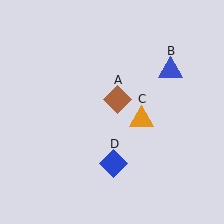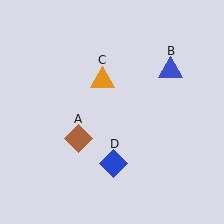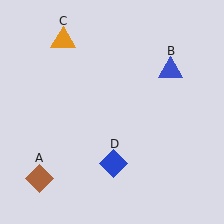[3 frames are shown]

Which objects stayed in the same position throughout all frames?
Blue triangle (object B) and blue diamond (object D) remained stationary.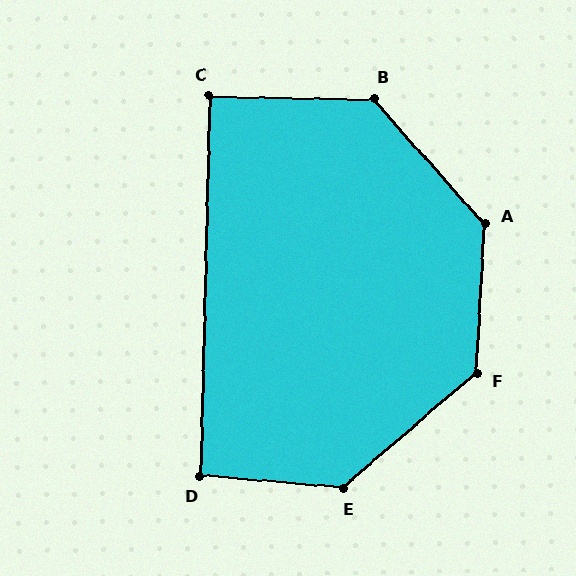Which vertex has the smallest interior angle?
C, at approximately 90 degrees.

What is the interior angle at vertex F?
Approximately 134 degrees (obtuse).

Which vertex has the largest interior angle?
A, at approximately 135 degrees.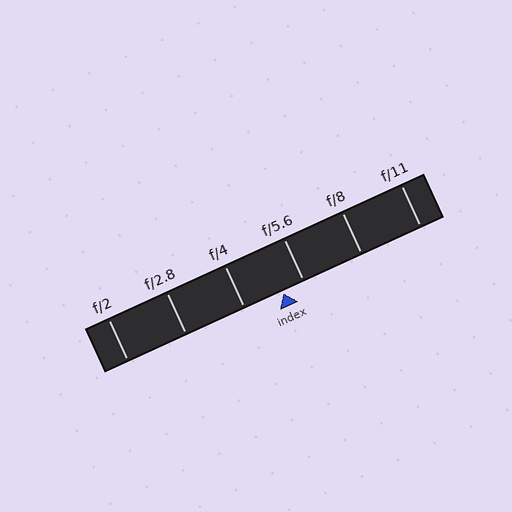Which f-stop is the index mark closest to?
The index mark is closest to f/5.6.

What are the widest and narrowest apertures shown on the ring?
The widest aperture shown is f/2 and the narrowest is f/11.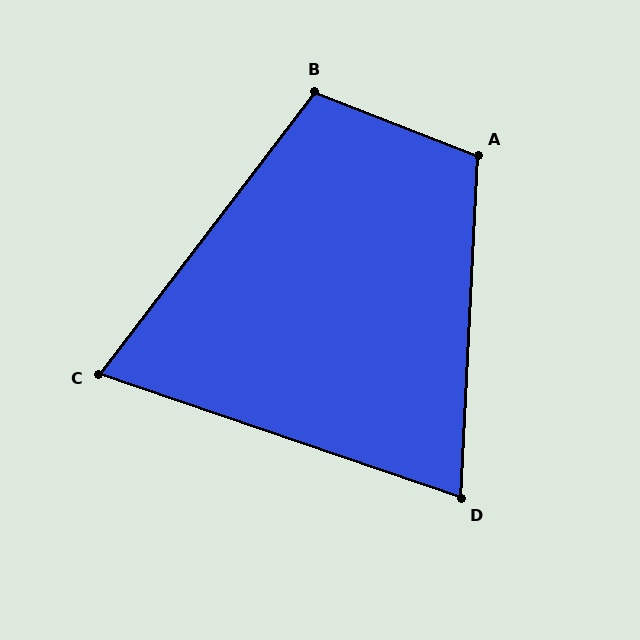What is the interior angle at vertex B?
Approximately 106 degrees (obtuse).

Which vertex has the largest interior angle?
A, at approximately 108 degrees.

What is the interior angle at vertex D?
Approximately 74 degrees (acute).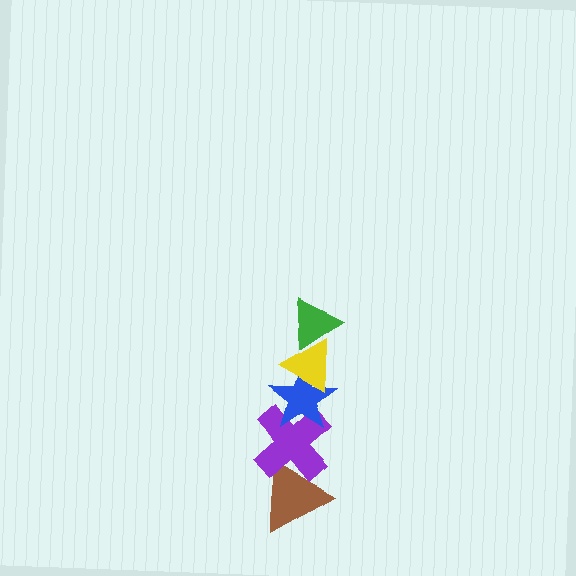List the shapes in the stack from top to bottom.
From top to bottom: the green triangle, the yellow triangle, the blue star, the purple cross, the brown triangle.